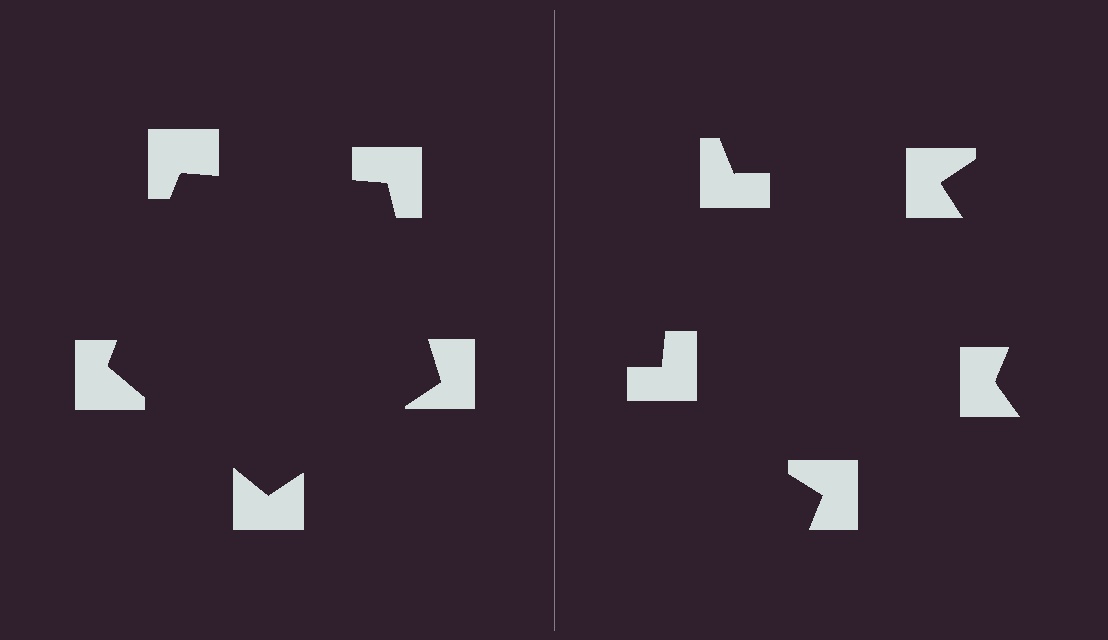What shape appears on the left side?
An illusory pentagon.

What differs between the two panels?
The notched squares are positioned identically on both sides; only the wedge orientations differ. On the left they align to a pentagon; on the right they are misaligned.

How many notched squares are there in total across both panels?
10 — 5 on each side.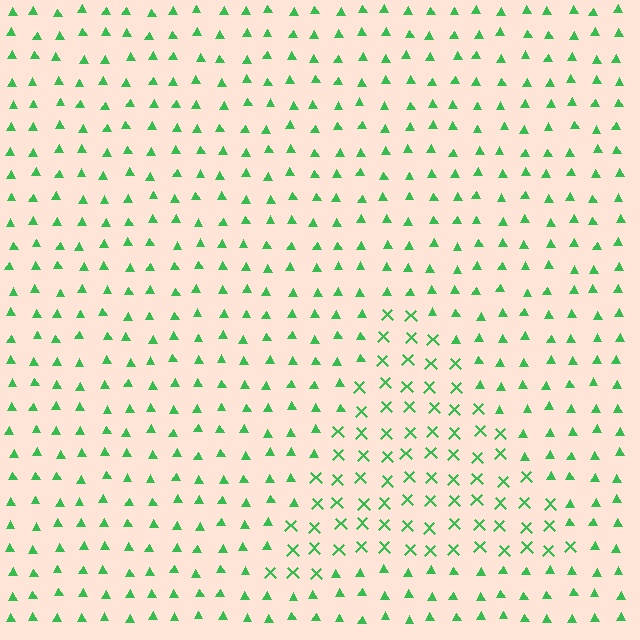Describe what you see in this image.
The image is filled with small green elements arranged in a uniform grid. A triangle-shaped region contains X marks, while the surrounding area contains triangles. The boundary is defined purely by the change in element shape.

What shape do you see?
I see a triangle.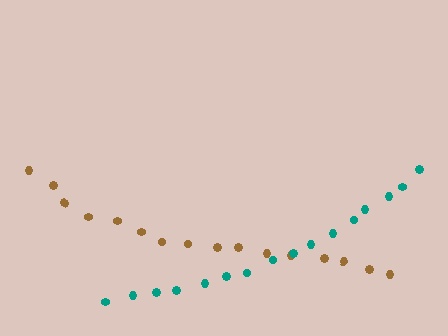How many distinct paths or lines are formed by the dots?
There are 2 distinct paths.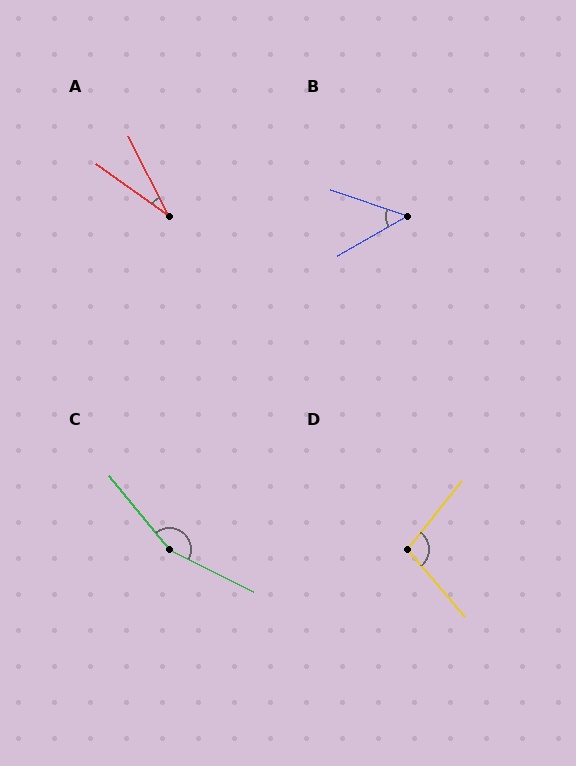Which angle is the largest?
C, at approximately 156 degrees.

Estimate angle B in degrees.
Approximately 49 degrees.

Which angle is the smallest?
A, at approximately 28 degrees.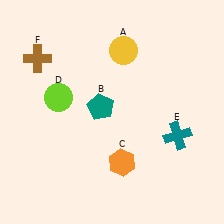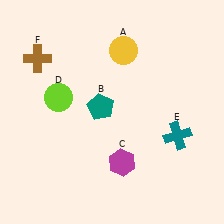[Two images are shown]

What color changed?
The hexagon (C) changed from orange in Image 1 to magenta in Image 2.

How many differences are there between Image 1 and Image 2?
There is 1 difference between the two images.